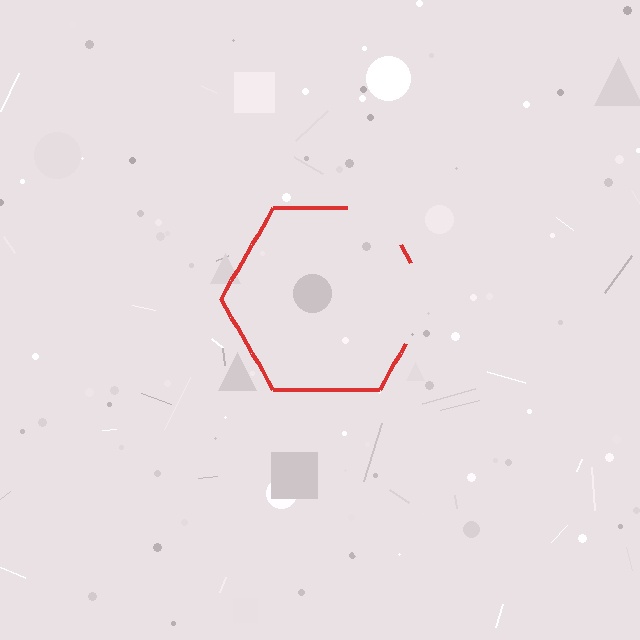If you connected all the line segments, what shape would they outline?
They would outline a hexagon.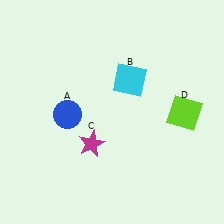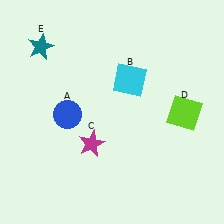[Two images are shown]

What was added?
A teal star (E) was added in Image 2.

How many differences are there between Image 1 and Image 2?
There is 1 difference between the two images.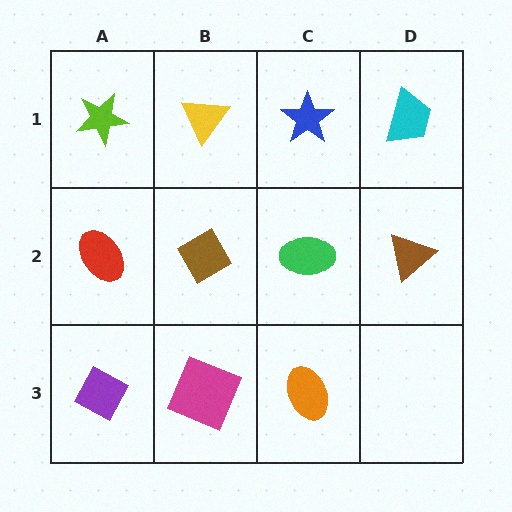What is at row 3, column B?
A magenta square.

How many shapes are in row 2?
4 shapes.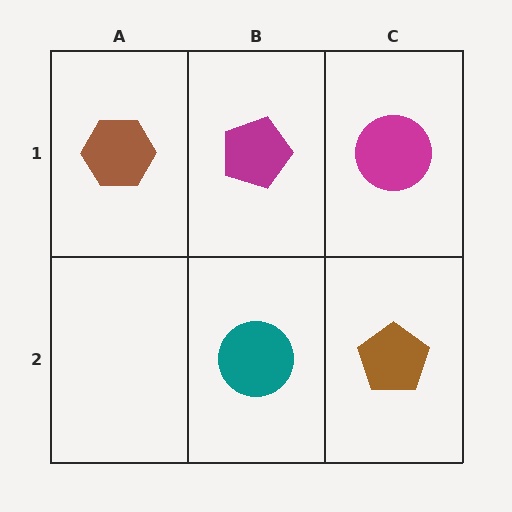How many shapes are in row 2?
2 shapes.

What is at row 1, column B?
A magenta pentagon.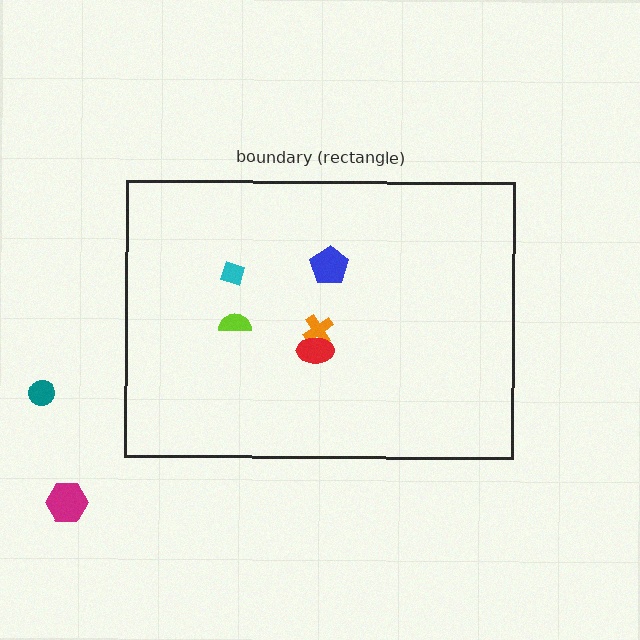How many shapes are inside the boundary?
5 inside, 2 outside.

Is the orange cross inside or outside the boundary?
Inside.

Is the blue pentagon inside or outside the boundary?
Inside.